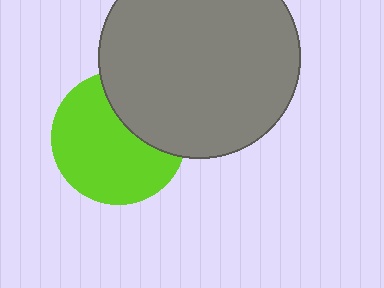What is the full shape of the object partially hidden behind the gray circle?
The partially hidden object is a lime circle.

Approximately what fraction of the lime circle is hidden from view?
Roughly 32% of the lime circle is hidden behind the gray circle.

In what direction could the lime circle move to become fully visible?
The lime circle could move toward the lower-left. That would shift it out from behind the gray circle entirely.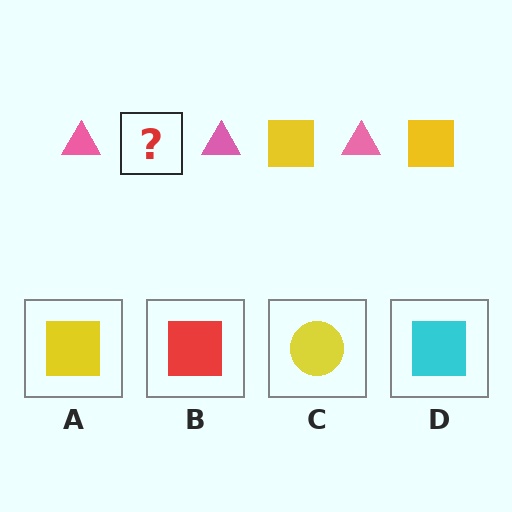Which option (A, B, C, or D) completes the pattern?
A.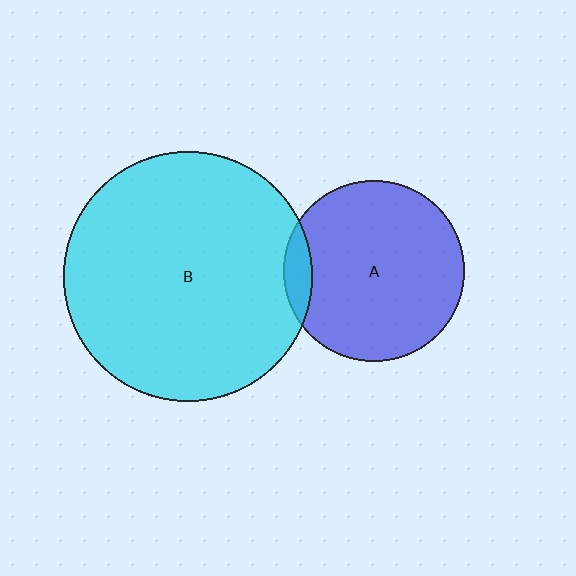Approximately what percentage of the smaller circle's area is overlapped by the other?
Approximately 10%.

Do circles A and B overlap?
Yes.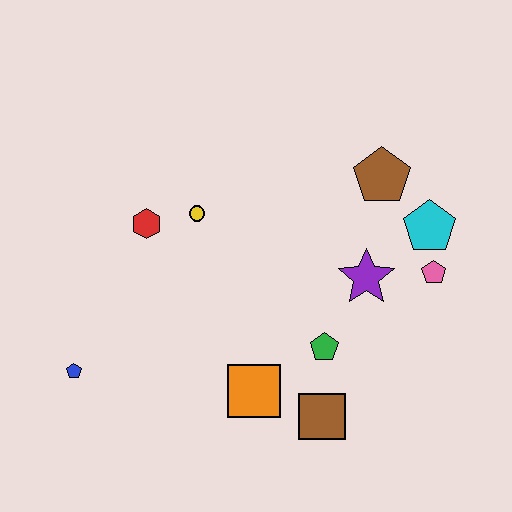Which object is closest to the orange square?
The brown square is closest to the orange square.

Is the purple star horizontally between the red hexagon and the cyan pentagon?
Yes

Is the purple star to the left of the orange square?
No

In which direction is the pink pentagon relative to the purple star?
The pink pentagon is to the right of the purple star.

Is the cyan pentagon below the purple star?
No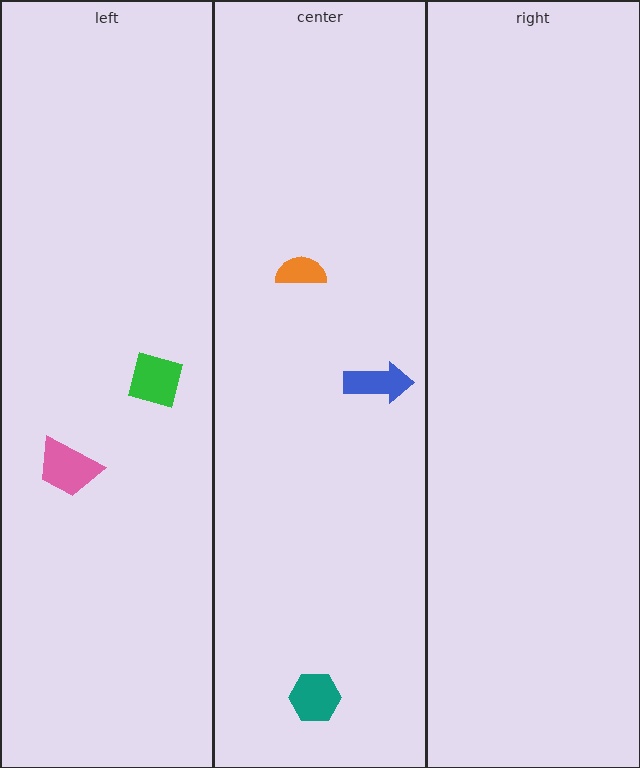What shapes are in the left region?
The green square, the pink trapezoid.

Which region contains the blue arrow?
The center region.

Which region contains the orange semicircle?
The center region.